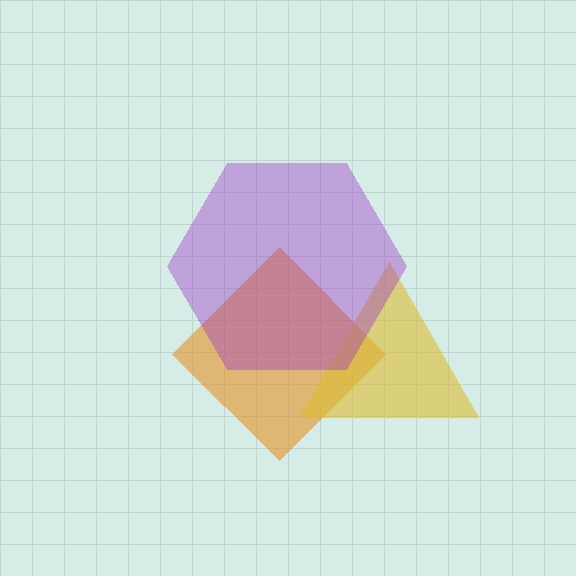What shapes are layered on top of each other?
The layered shapes are: an orange diamond, a yellow triangle, a purple hexagon.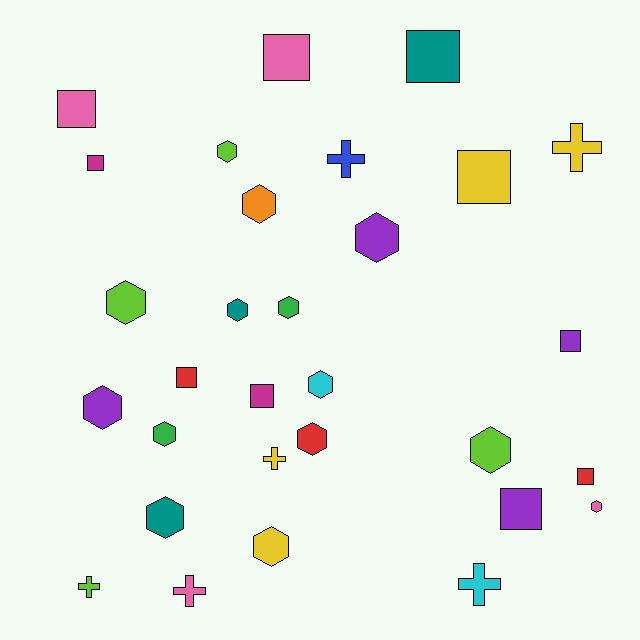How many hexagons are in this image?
There are 14 hexagons.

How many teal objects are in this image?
There are 3 teal objects.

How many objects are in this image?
There are 30 objects.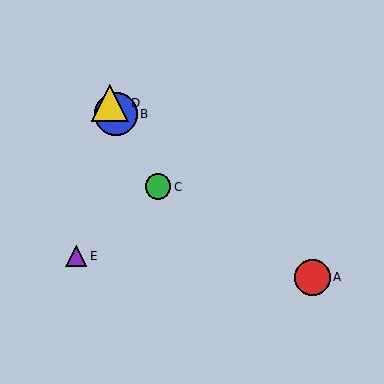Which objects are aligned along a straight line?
Objects B, C, D are aligned along a straight line.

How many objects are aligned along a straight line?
3 objects (B, C, D) are aligned along a straight line.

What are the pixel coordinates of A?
Object A is at (313, 277).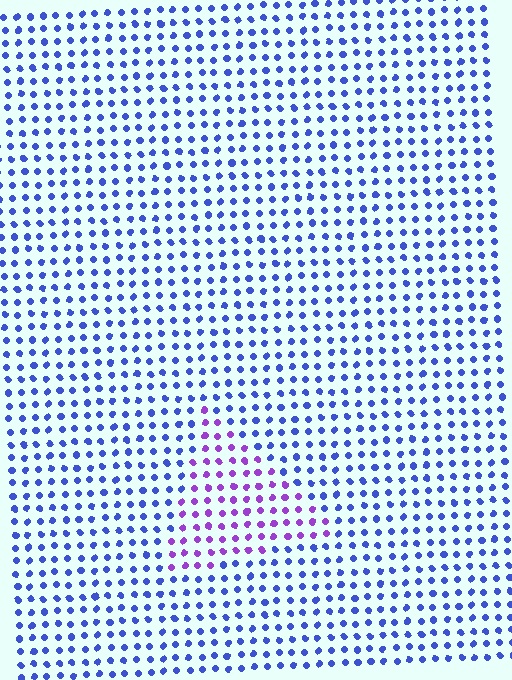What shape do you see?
I see a triangle.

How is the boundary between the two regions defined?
The boundary is defined purely by a slight shift in hue (about 48 degrees). Spacing, size, and orientation are identical on both sides.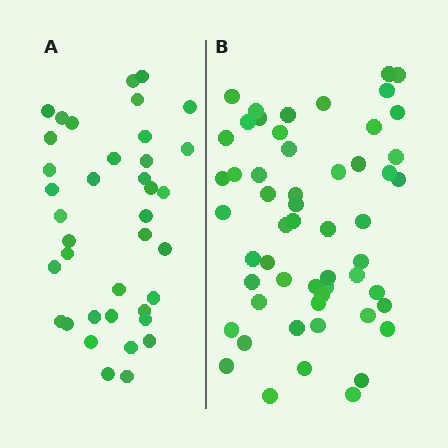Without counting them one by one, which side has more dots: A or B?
Region B (the right region) has more dots.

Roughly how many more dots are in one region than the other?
Region B has approximately 15 more dots than region A.